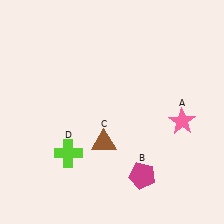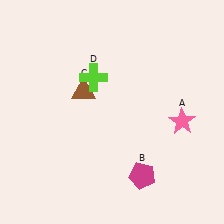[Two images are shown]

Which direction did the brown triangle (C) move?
The brown triangle (C) moved up.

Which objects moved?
The objects that moved are: the brown triangle (C), the lime cross (D).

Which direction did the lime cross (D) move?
The lime cross (D) moved up.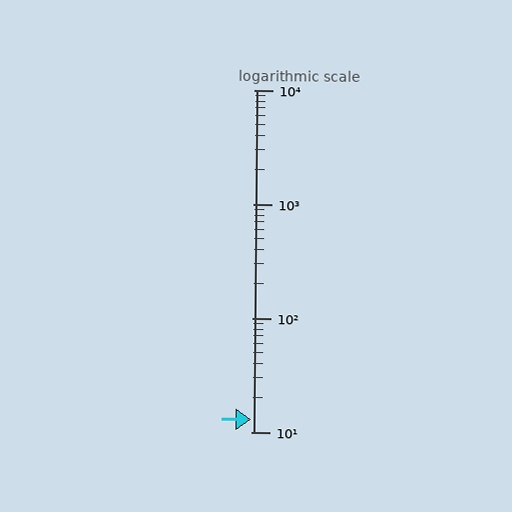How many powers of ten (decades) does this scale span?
The scale spans 3 decades, from 10 to 10000.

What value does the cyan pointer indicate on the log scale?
The pointer indicates approximately 13.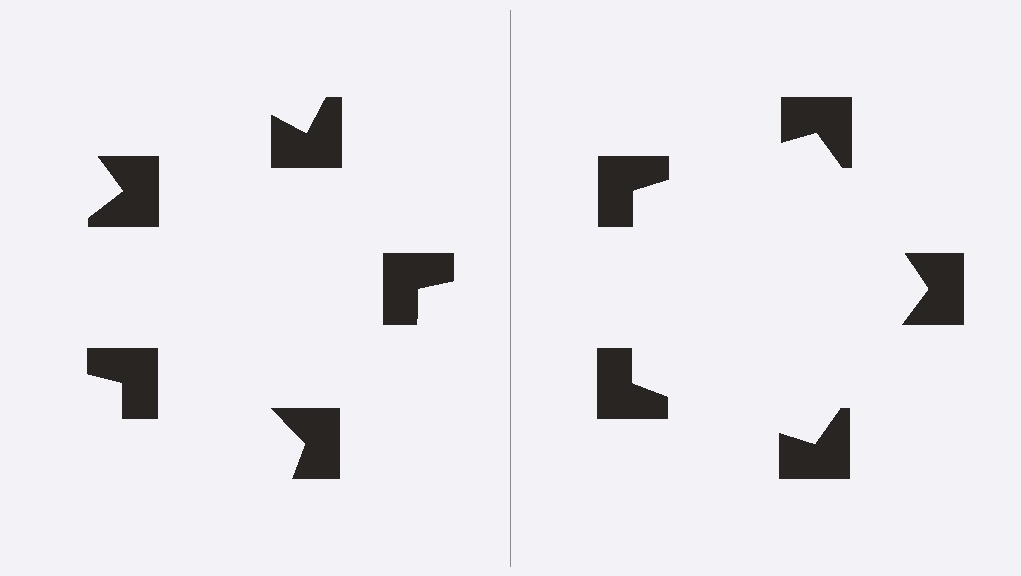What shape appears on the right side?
An illusory pentagon.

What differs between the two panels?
The notched squares are positioned identically on both sides; only the wedge orientations differ. On the right they align to a pentagon; on the left they are misaligned.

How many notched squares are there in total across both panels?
10 — 5 on each side.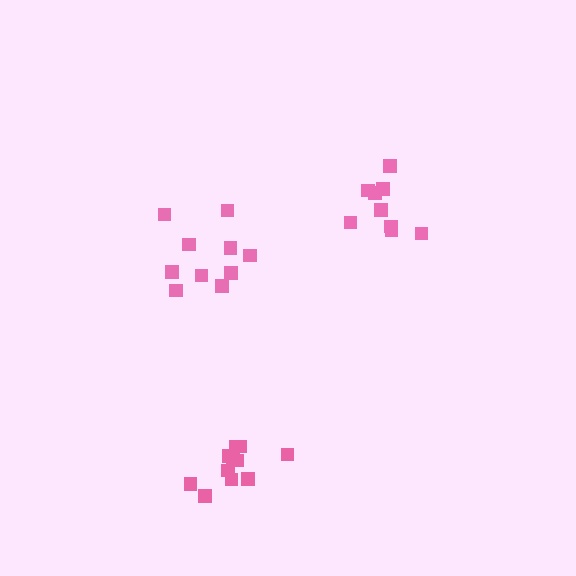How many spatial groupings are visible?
There are 3 spatial groupings.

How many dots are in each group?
Group 1: 11 dots, Group 2: 9 dots, Group 3: 10 dots (30 total).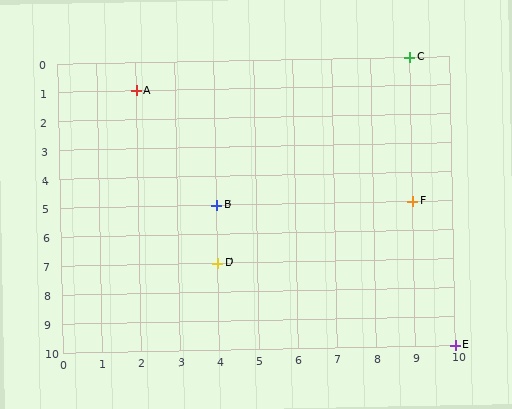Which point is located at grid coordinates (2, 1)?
Point A is at (2, 1).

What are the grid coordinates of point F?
Point F is at grid coordinates (9, 5).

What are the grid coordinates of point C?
Point C is at grid coordinates (9, 0).